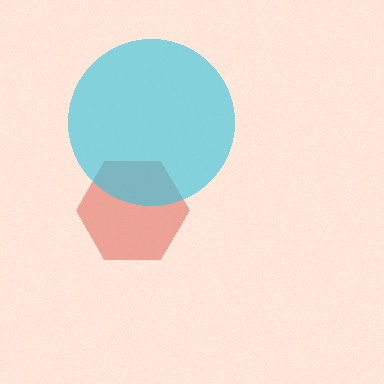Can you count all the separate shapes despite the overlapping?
Yes, there are 2 separate shapes.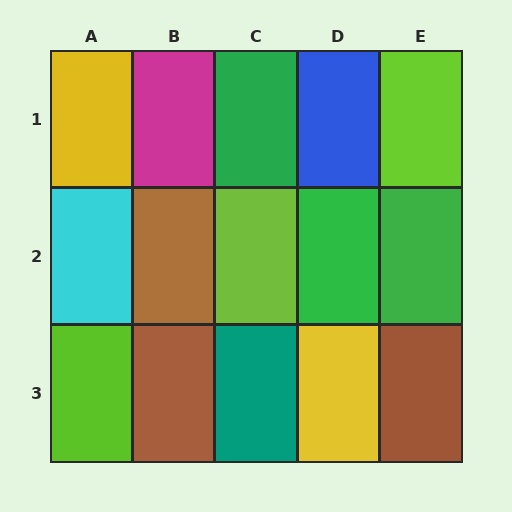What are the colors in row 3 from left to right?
Lime, brown, teal, yellow, brown.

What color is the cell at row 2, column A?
Cyan.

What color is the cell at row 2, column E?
Green.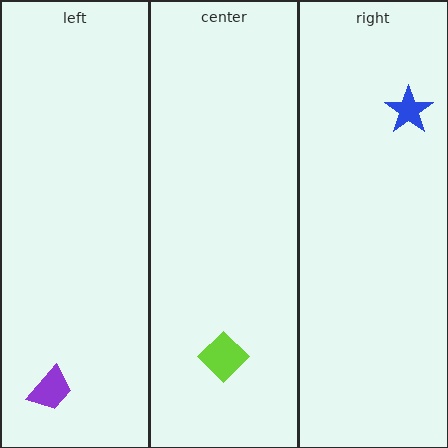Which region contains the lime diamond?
The center region.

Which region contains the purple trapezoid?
The left region.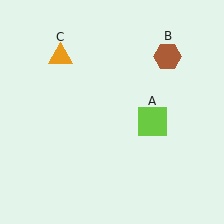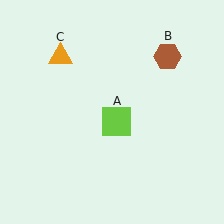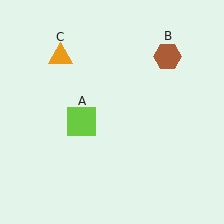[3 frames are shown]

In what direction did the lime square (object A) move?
The lime square (object A) moved left.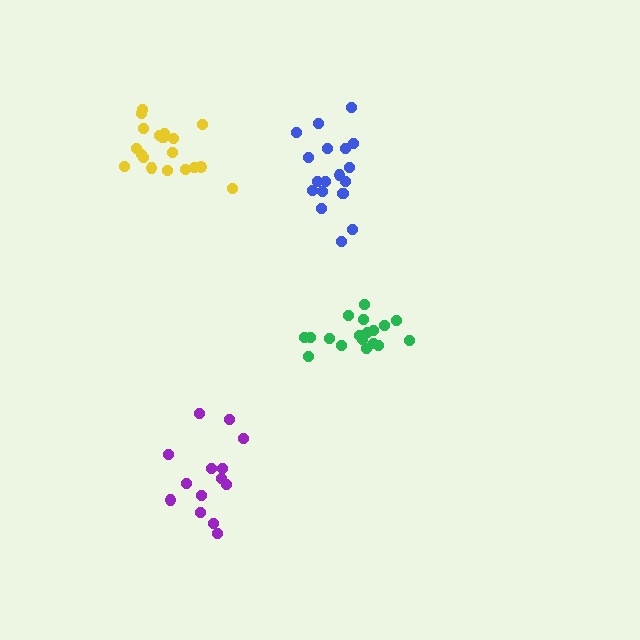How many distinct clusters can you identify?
There are 4 distinct clusters.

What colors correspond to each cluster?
The clusters are colored: yellow, blue, purple, green.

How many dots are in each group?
Group 1: 20 dots, Group 2: 19 dots, Group 3: 14 dots, Group 4: 18 dots (71 total).